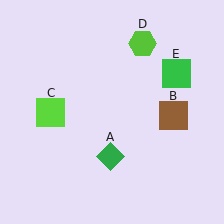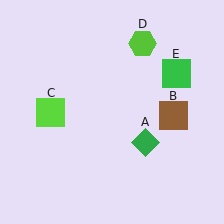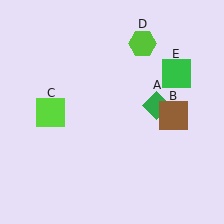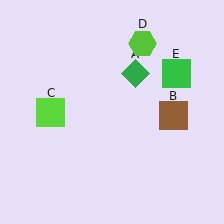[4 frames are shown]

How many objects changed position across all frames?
1 object changed position: green diamond (object A).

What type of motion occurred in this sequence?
The green diamond (object A) rotated counterclockwise around the center of the scene.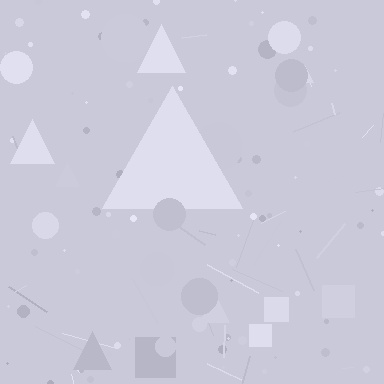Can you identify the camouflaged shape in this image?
The camouflaged shape is a triangle.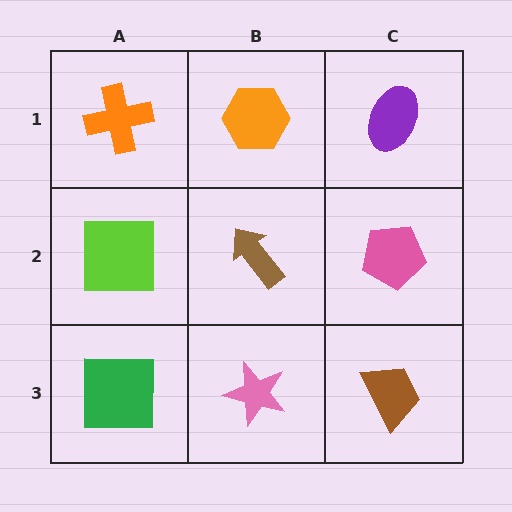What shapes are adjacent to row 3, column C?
A pink pentagon (row 2, column C), a pink star (row 3, column B).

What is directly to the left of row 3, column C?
A pink star.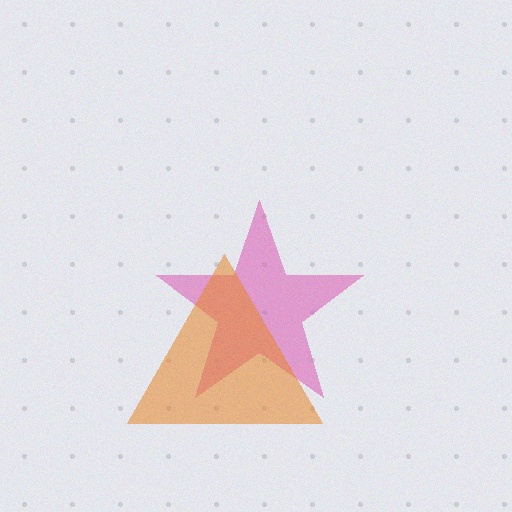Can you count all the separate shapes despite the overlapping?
Yes, there are 2 separate shapes.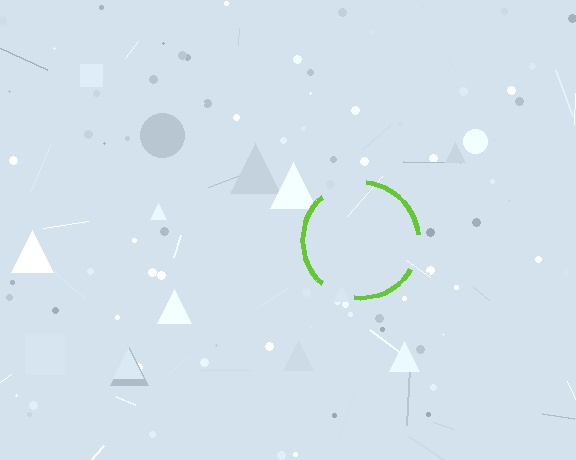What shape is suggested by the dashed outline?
The dashed outline suggests a circle.